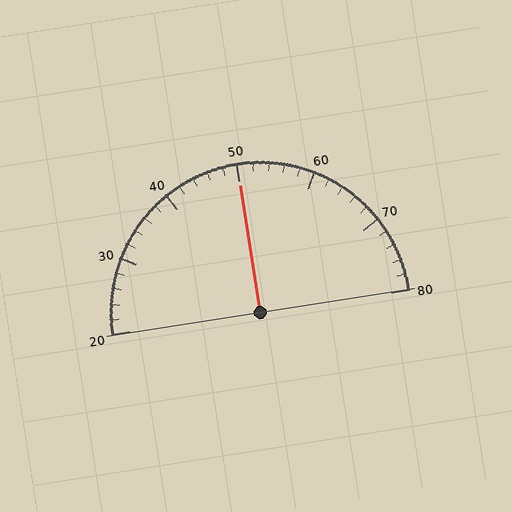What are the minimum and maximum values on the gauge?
The gauge ranges from 20 to 80.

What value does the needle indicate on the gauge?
The needle indicates approximately 50.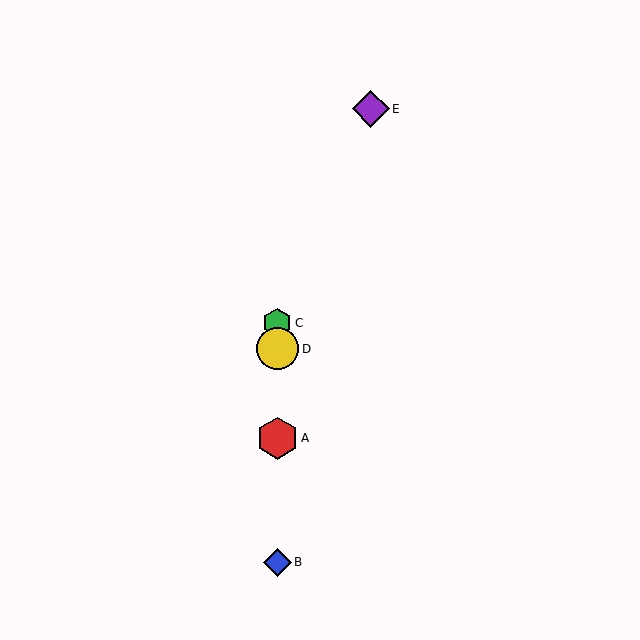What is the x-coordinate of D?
Object D is at x≈277.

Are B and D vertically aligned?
Yes, both are at x≈277.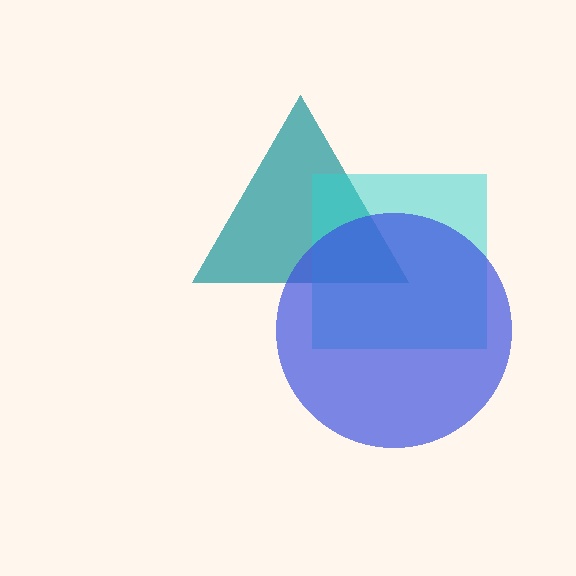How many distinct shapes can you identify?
There are 3 distinct shapes: a teal triangle, a cyan square, a blue circle.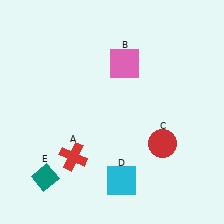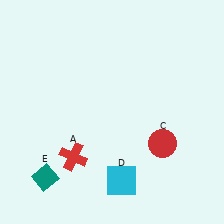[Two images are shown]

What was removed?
The pink square (B) was removed in Image 2.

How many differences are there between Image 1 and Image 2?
There is 1 difference between the two images.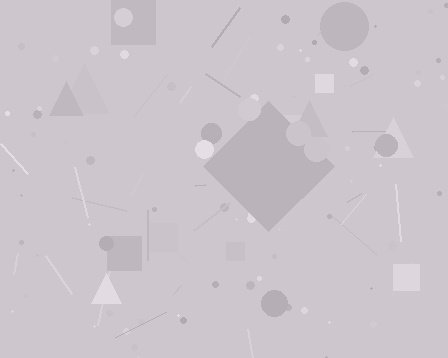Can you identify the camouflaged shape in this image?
The camouflaged shape is a diamond.